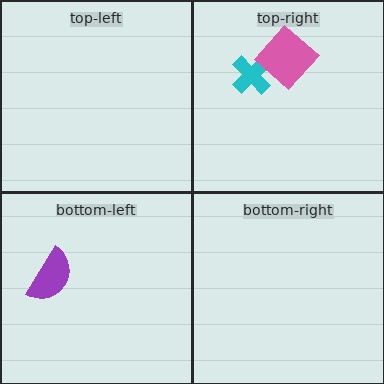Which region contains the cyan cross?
The top-right region.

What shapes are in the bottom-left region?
The purple semicircle.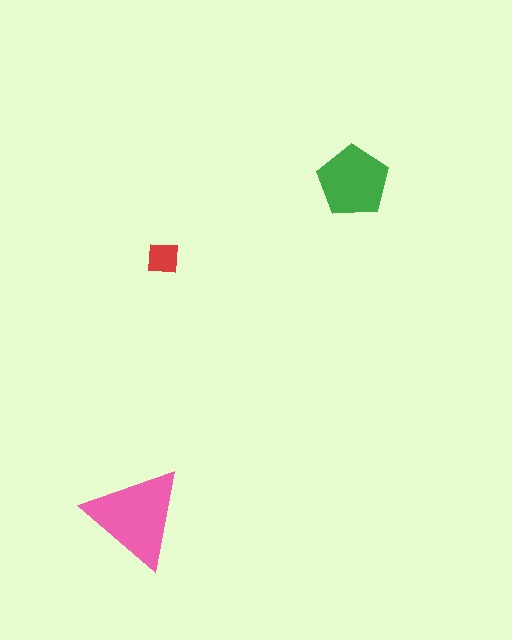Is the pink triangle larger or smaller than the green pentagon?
Larger.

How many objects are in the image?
There are 3 objects in the image.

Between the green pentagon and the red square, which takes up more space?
The green pentagon.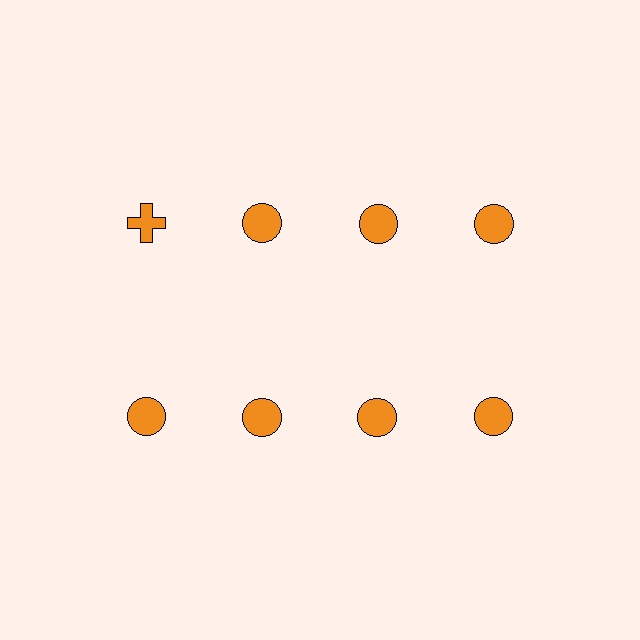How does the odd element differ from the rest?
It has a different shape: cross instead of circle.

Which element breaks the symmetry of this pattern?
The orange cross in the top row, leftmost column breaks the symmetry. All other shapes are orange circles.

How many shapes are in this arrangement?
There are 8 shapes arranged in a grid pattern.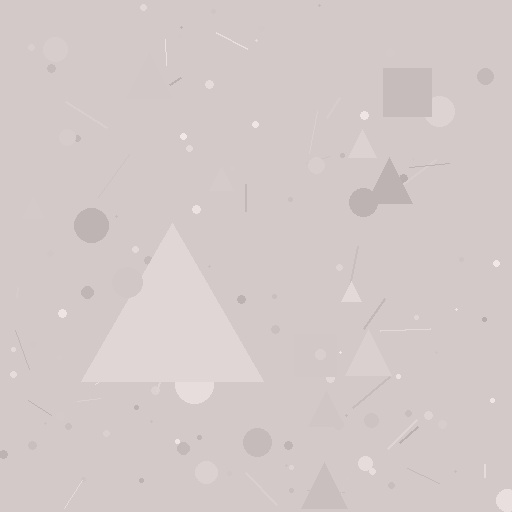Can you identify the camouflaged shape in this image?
The camouflaged shape is a triangle.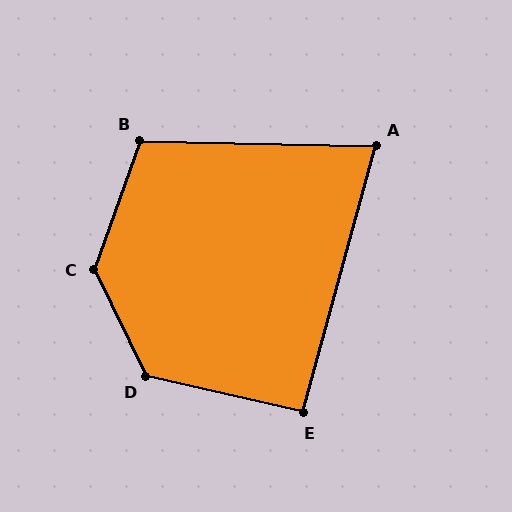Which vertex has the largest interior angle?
C, at approximately 134 degrees.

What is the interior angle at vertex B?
Approximately 109 degrees (obtuse).